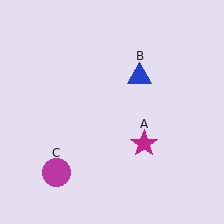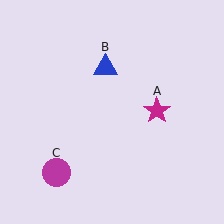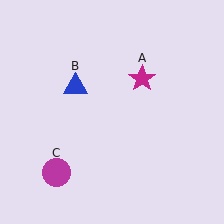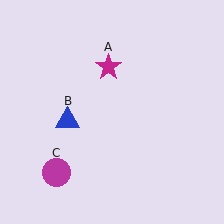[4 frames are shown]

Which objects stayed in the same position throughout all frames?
Magenta circle (object C) remained stationary.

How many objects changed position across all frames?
2 objects changed position: magenta star (object A), blue triangle (object B).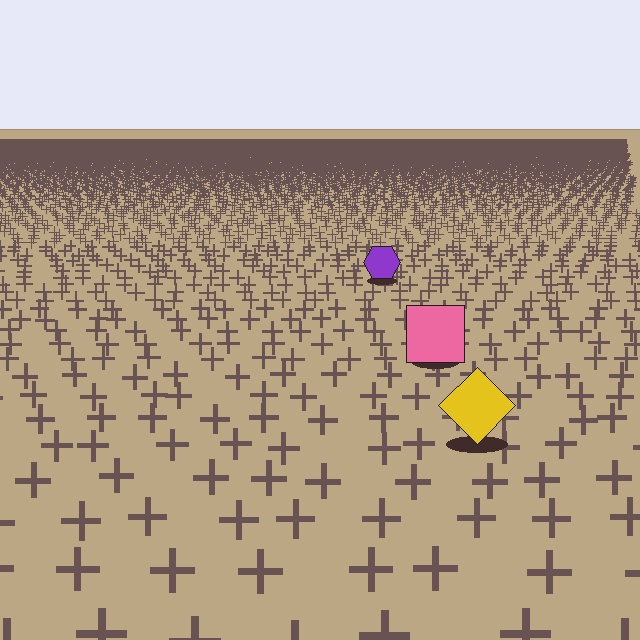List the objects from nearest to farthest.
From nearest to farthest: the yellow diamond, the pink square, the purple hexagon.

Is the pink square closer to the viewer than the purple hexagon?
Yes. The pink square is closer — you can tell from the texture gradient: the ground texture is coarser near it.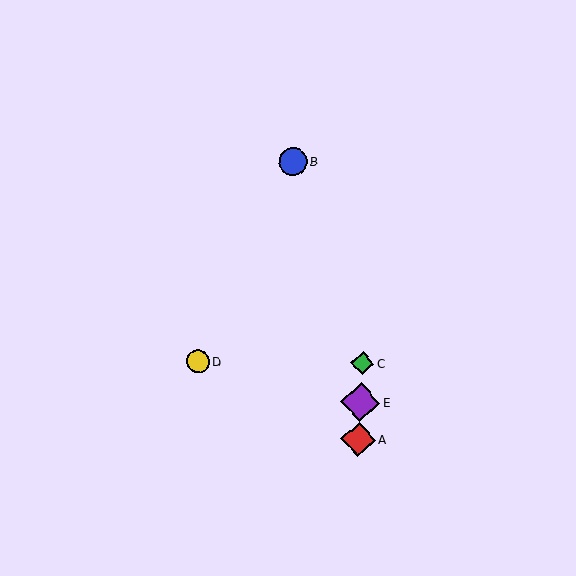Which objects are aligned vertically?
Objects A, C, E are aligned vertically.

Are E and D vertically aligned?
No, E is at x≈360 and D is at x≈198.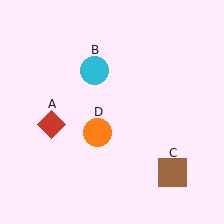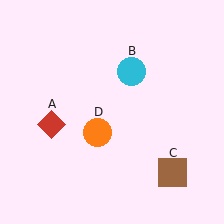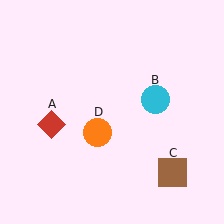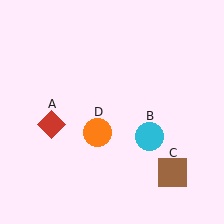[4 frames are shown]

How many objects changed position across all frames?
1 object changed position: cyan circle (object B).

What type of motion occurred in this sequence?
The cyan circle (object B) rotated clockwise around the center of the scene.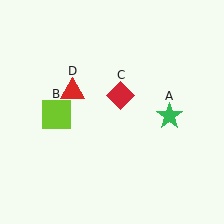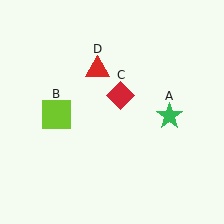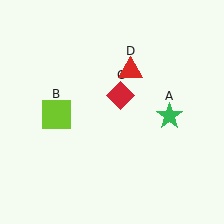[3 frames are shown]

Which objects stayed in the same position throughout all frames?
Green star (object A) and lime square (object B) and red diamond (object C) remained stationary.